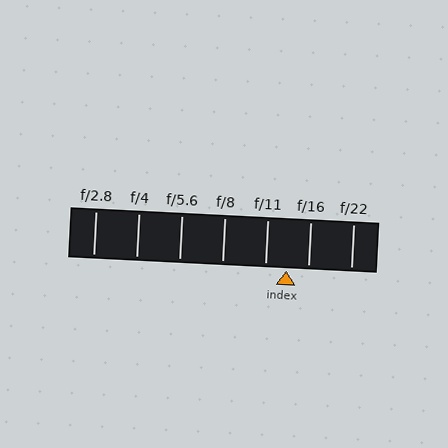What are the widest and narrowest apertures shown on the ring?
The widest aperture shown is f/2.8 and the narrowest is f/22.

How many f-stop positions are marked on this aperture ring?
There are 7 f-stop positions marked.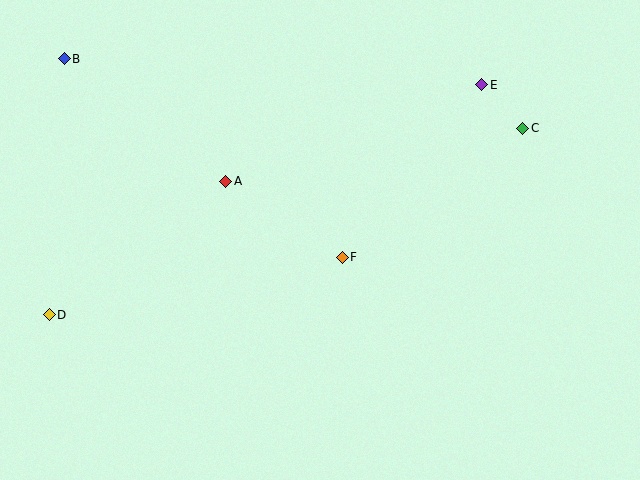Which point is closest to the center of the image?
Point F at (342, 257) is closest to the center.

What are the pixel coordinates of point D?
Point D is at (49, 315).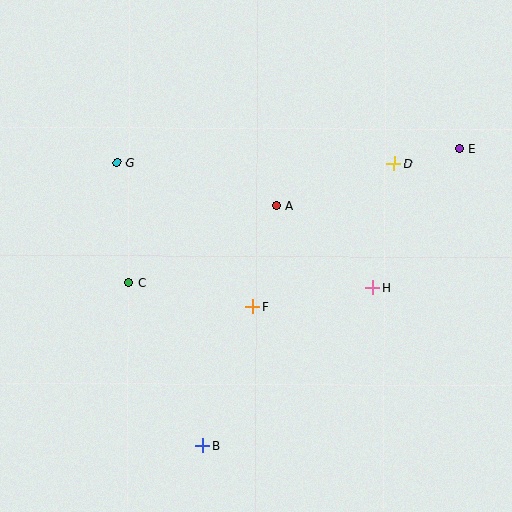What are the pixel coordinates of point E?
Point E is at (459, 149).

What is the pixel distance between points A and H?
The distance between A and H is 126 pixels.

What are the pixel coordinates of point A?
Point A is at (277, 206).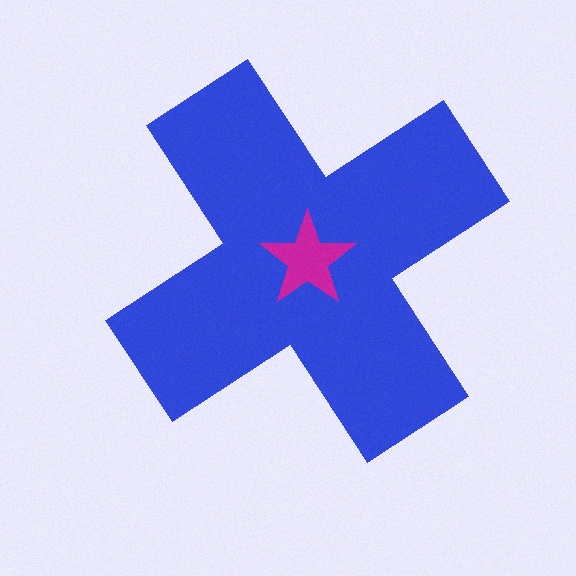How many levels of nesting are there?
2.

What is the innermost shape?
The magenta star.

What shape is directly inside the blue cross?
The magenta star.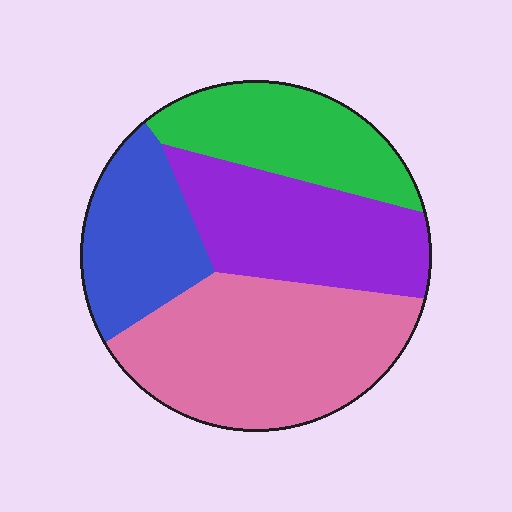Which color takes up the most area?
Pink, at roughly 35%.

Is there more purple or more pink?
Pink.